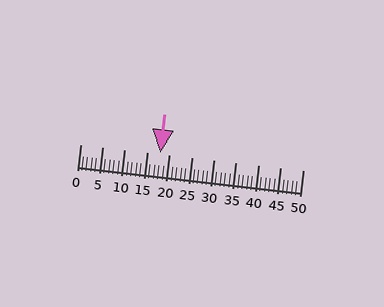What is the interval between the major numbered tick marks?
The major tick marks are spaced 5 units apart.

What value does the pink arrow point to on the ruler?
The pink arrow points to approximately 18.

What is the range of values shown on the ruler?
The ruler shows values from 0 to 50.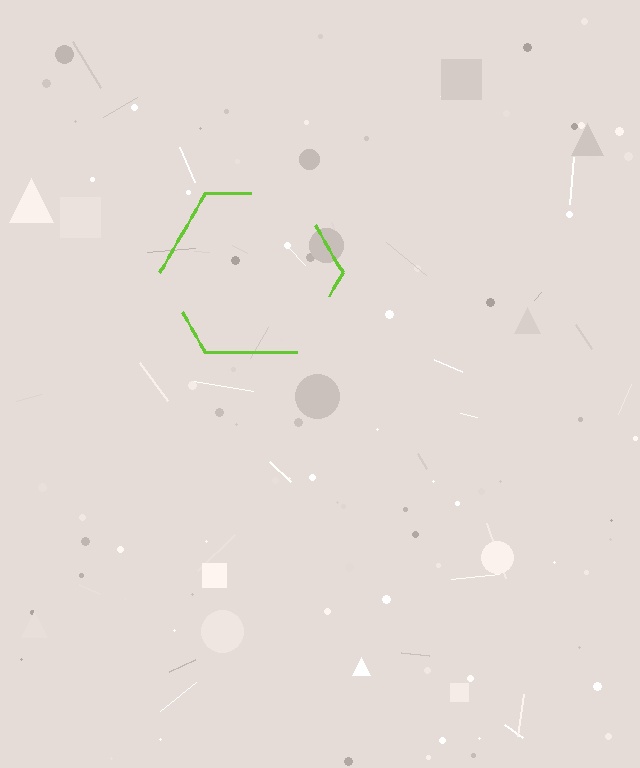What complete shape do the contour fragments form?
The contour fragments form a hexagon.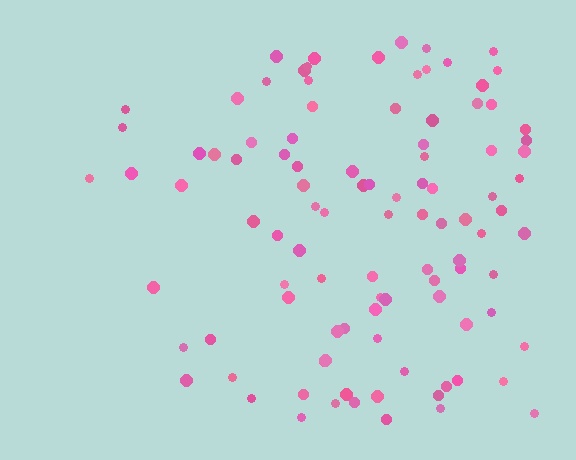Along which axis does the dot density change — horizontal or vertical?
Horizontal.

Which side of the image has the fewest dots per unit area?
The left.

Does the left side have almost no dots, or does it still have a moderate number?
Still a moderate number, just noticeably fewer than the right.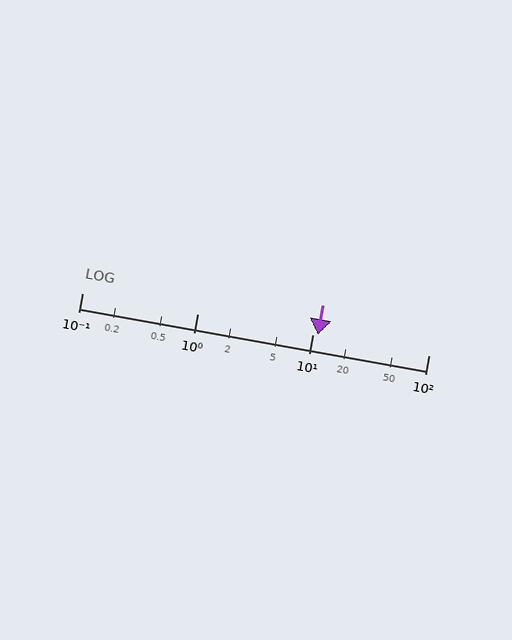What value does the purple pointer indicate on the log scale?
The pointer indicates approximately 11.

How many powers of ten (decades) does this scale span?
The scale spans 3 decades, from 0.1 to 100.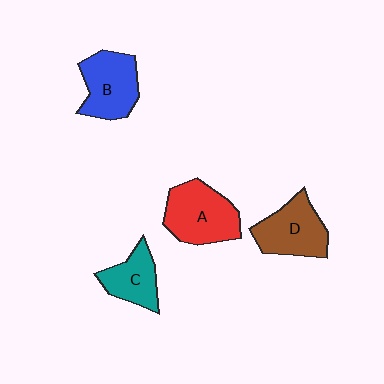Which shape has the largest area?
Shape A (red).